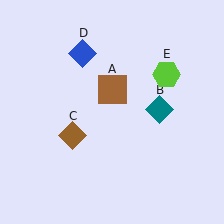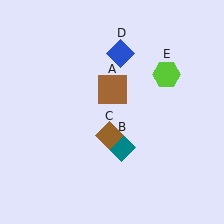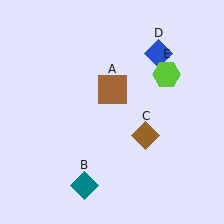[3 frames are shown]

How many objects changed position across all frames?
3 objects changed position: teal diamond (object B), brown diamond (object C), blue diamond (object D).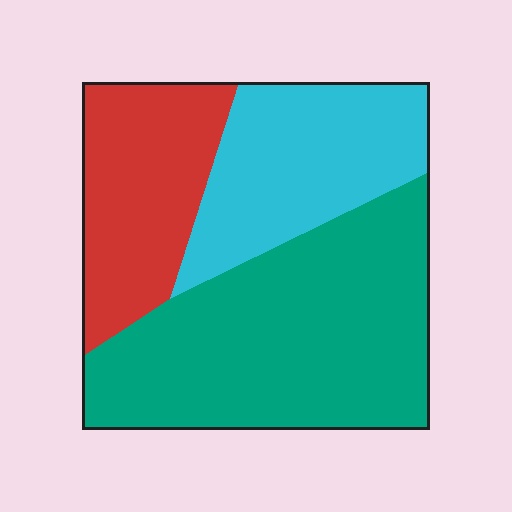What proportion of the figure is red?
Red takes up less than a quarter of the figure.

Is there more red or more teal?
Teal.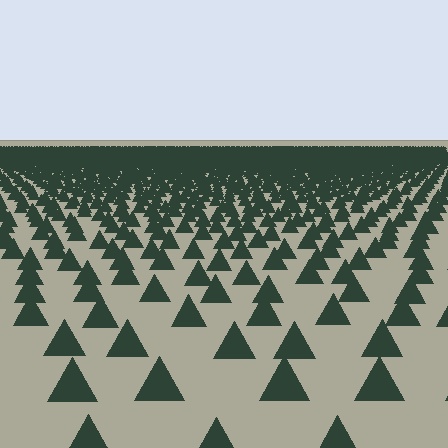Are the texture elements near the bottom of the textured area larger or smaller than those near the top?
Larger. Near the bottom, elements are closer to the viewer and appear at a bigger on-screen size.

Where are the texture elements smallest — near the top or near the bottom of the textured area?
Near the top.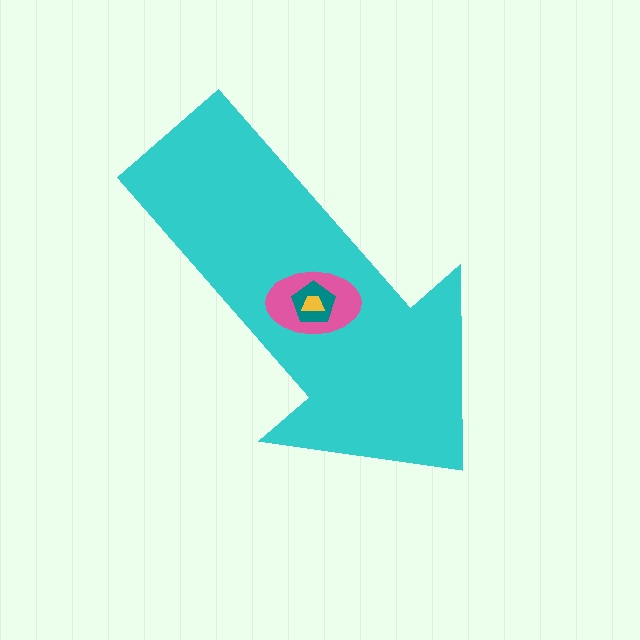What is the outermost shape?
The cyan arrow.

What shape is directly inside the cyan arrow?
The pink ellipse.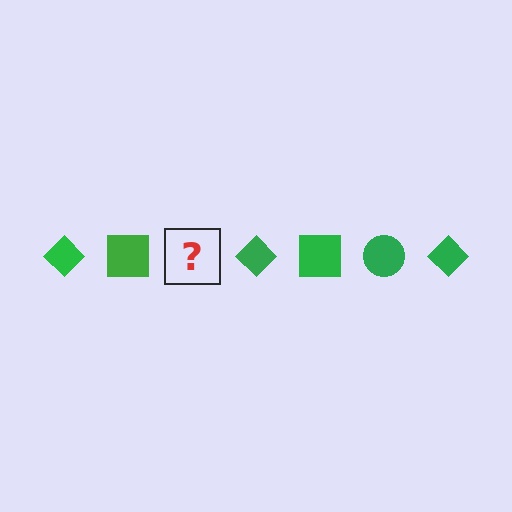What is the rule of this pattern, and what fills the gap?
The rule is that the pattern cycles through diamond, square, circle shapes in green. The gap should be filled with a green circle.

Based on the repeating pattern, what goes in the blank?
The blank should be a green circle.